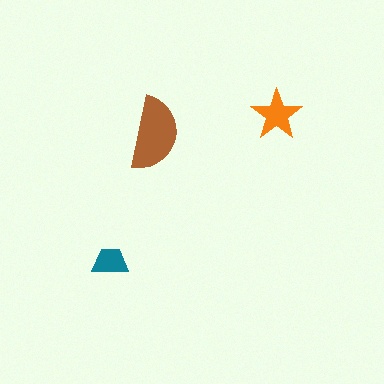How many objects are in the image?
There are 3 objects in the image.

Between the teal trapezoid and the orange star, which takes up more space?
The orange star.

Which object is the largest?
The brown semicircle.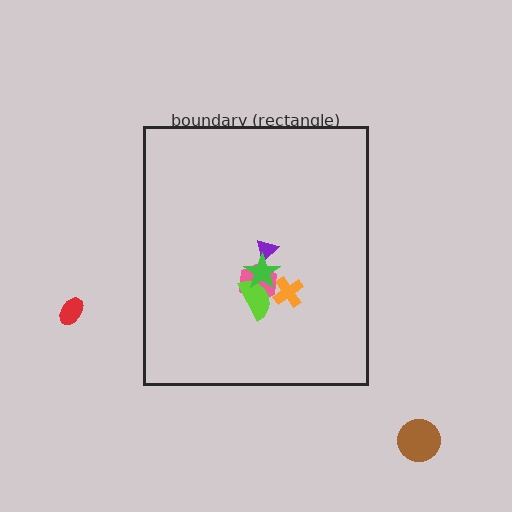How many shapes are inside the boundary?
5 inside, 2 outside.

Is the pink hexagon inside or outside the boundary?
Inside.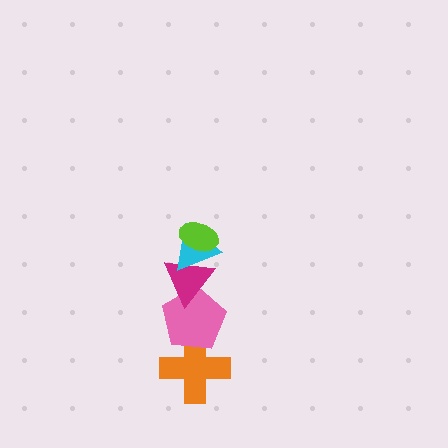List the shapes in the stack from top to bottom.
From top to bottom: the lime ellipse, the cyan triangle, the magenta triangle, the pink pentagon, the orange cross.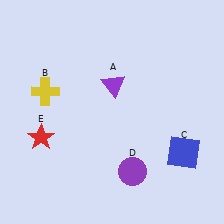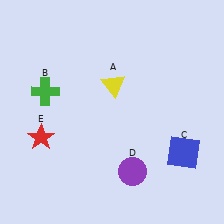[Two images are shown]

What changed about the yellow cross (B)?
In Image 1, B is yellow. In Image 2, it changed to green.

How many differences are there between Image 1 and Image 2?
There are 2 differences between the two images.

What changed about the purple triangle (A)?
In Image 1, A is purple. In Image 2, it changed to yellow.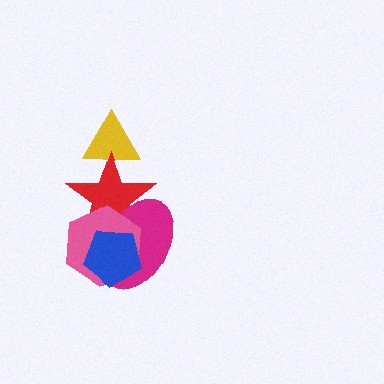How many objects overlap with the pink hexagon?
3 objects overlap with the pink hexagon.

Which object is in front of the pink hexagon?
The blue pentagon is in front of the pink hexagon.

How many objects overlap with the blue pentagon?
3 objects overlap with the blue pentagon.